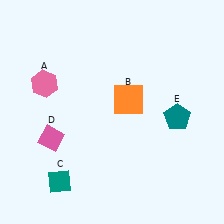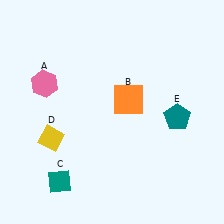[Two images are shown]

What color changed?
The diamond (D) changed from pink in Image 1 to yellow in Image 2.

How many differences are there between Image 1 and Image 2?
There is 1 difference between the two images.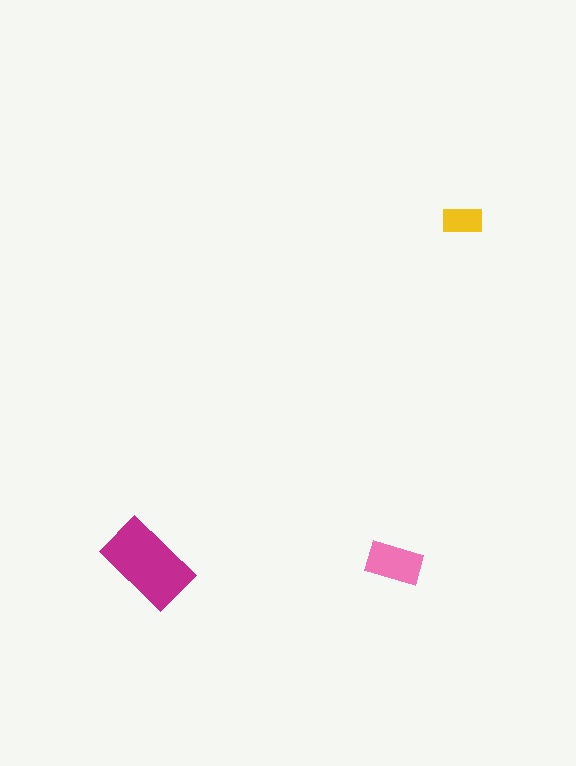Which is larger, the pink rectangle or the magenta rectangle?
The magenta one.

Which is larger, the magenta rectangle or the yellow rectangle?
The magenta one.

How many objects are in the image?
There are 3 objects in the image.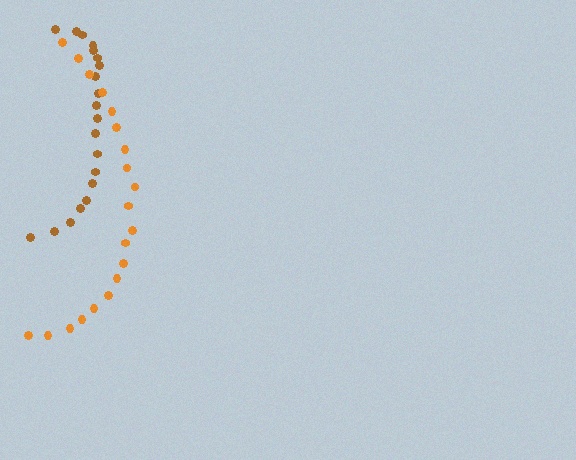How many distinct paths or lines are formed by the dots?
There are 2 distinct paths.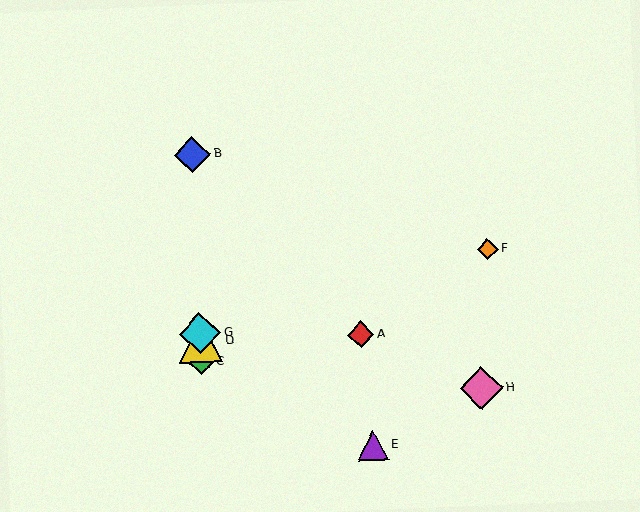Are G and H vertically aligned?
No, G is at x≈200 and H is at x≈481.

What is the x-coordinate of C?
Object C is at x≈201.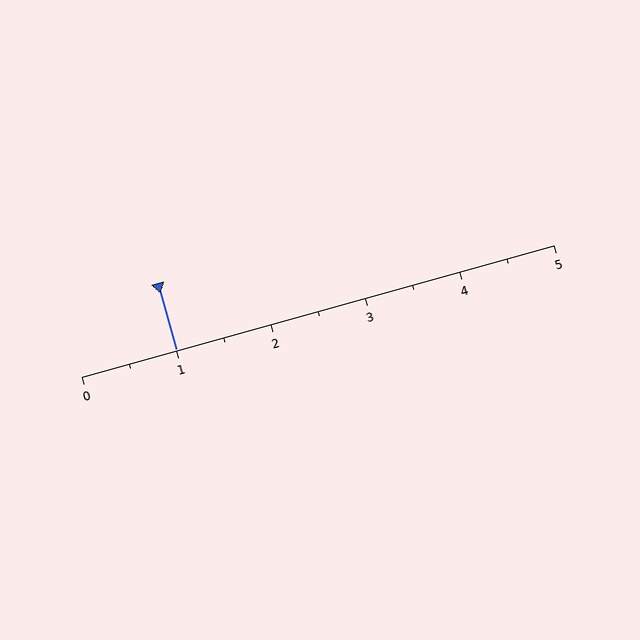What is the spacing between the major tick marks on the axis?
The major ticks are spaced 1 apart.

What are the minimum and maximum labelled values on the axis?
The axis runs from 0 to 5.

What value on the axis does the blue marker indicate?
The marker indicates approximately 1.